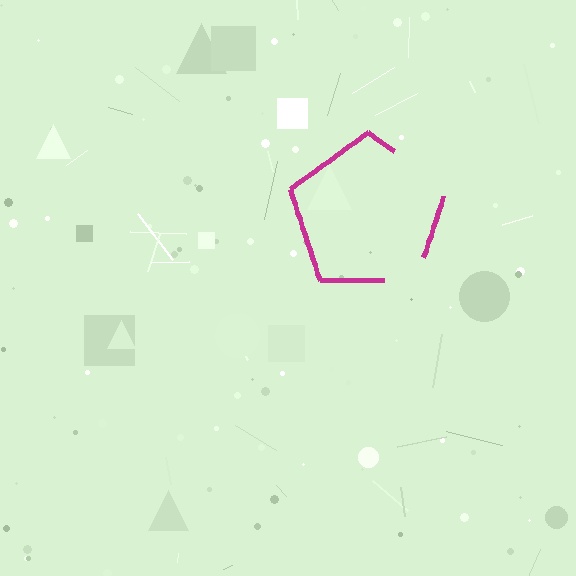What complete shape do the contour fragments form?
The contour fragments form a pentagon.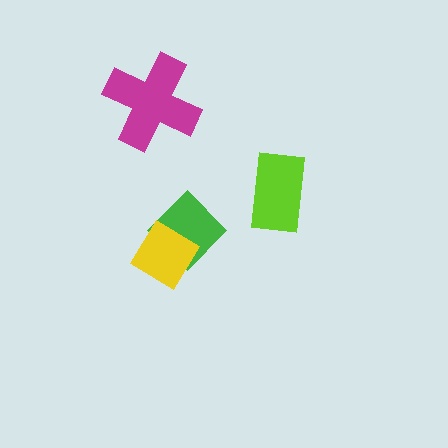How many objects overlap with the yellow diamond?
1 object overlaps with the yellow diamond.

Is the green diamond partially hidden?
Yes, it is partially covered by another shape.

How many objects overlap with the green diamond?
1 object overlaps with the green diamond.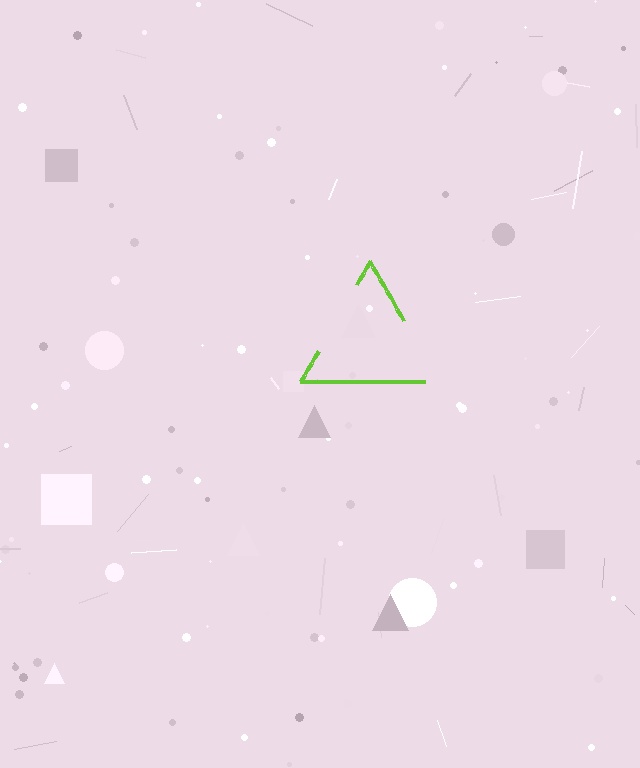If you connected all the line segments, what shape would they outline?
They would outline a triangle.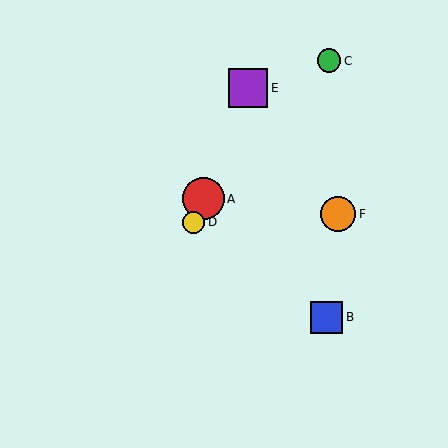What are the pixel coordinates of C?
Object C is at (329, 61).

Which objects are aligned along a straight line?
Objects A, D, E are aligned along a straight line.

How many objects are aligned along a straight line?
3 objects (A, D, E) are aligned along a straight line.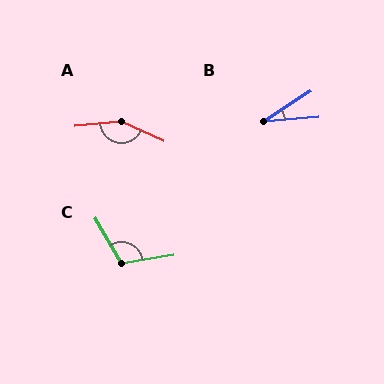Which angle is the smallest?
B, at approximately 28 degrees.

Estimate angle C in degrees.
Approximately 111 degrees.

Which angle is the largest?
A, at approximately 149 degrees.